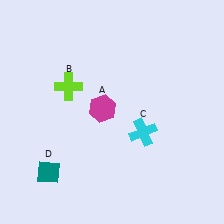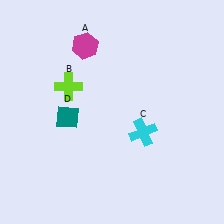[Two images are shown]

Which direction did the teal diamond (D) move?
The teal diamond (D) moved up.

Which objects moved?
The objects that moved are: the magenta hexagon (A), the teal diamond (D).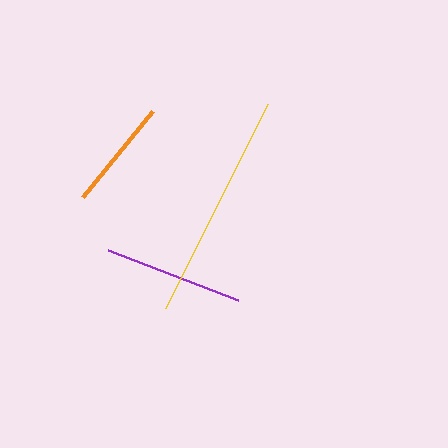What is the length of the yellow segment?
The yellow segment is approximately 228 pixels long.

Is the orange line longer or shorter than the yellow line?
The yellow line is longer than the orange line.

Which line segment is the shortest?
The orange line is the shortest at approximately 111 pixels.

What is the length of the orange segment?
The orange segment is approximately 111 pixels long.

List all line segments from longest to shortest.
From longest to shortest: yellow, purple, orange.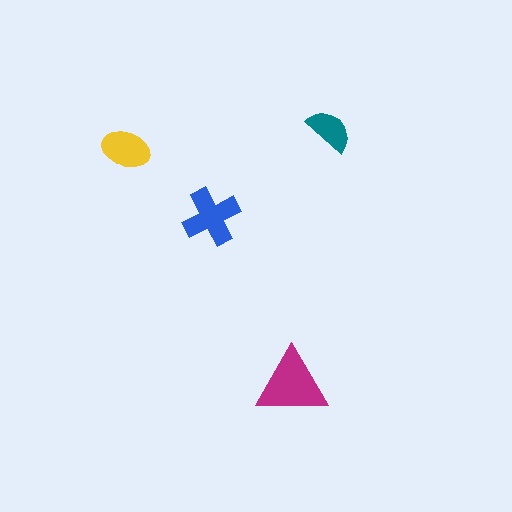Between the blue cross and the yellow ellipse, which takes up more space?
The blue cross.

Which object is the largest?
The magenta triangle.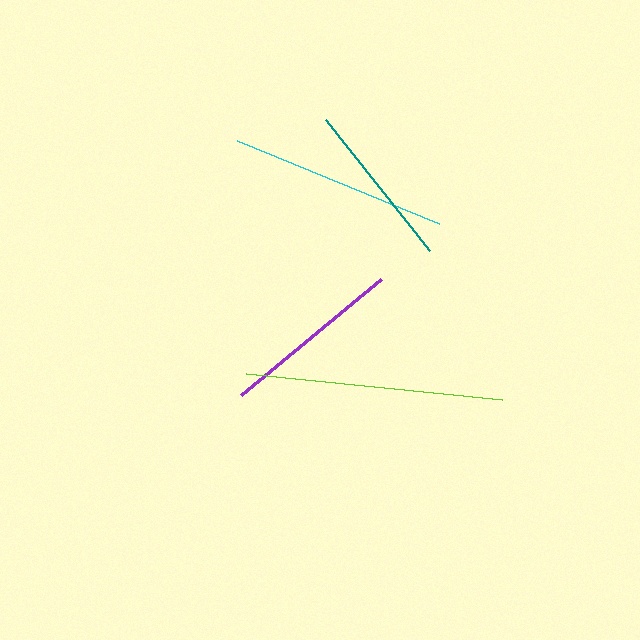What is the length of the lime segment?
The lime segment is approximately 257 pixels long.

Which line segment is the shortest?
The teal line is the shortest at approximately 167 pixels.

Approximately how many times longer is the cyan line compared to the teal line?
The cyan line is approximately 1.3 times the length of the teal line.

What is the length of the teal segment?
The teal segment is approximately 167 pixels long.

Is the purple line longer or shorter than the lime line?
The lime line is longer than the purple line.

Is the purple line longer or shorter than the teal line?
The purple line is longer than the teal line.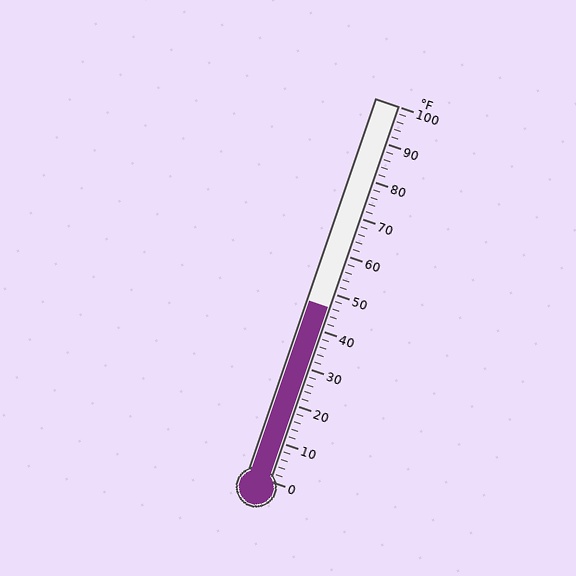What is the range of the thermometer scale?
The thermometer scale ranges from 0°F to 100°F.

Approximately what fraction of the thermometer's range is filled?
The thermometer is filled to approximately 45% of its range.